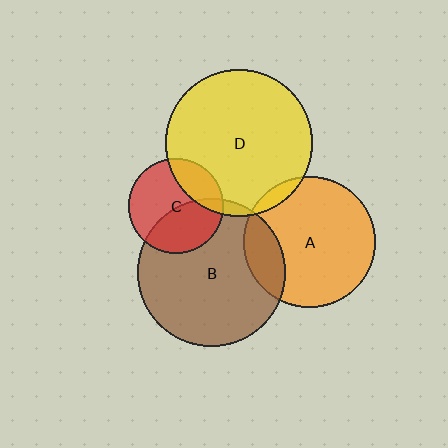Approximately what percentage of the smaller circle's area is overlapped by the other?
Approximately 40%.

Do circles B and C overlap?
Yes.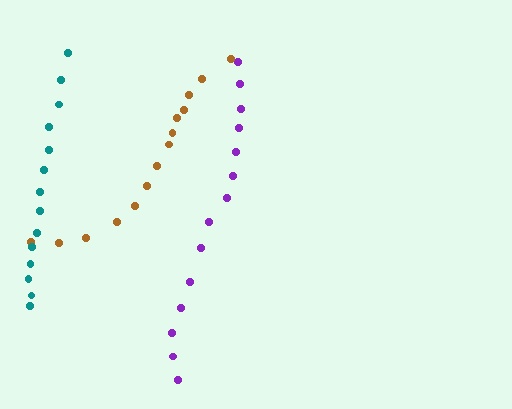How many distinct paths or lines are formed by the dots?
There are 3 distinct paths.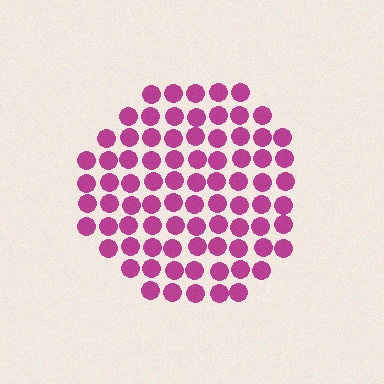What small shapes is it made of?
It is made of small circles.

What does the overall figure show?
The overall figure shows a circle.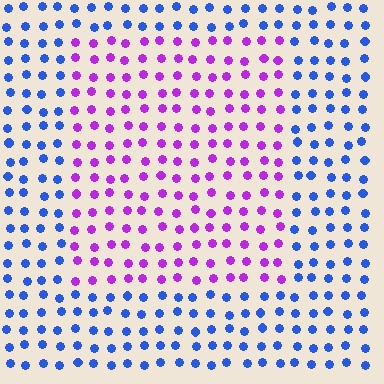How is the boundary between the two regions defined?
The boundary is defined purely by a slight shift in hue (about 64 degrees). Spacing, size, and orientation are identical on both sides.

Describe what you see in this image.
The image is filled with small blue elements in a uniform arrangement. A rectangle-shaped region is visible where the elements are tinted to a slightly different hue, forming a subtle color boundary.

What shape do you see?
I see a rectangle.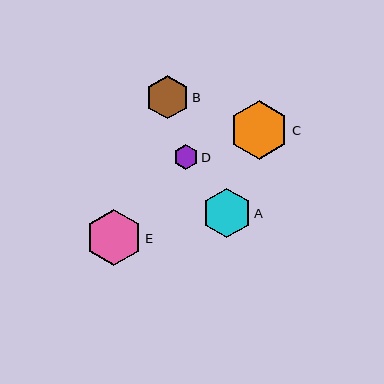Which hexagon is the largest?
Hexagon C is the largest with a size of approximately 59 pixels.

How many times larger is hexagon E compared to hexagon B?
Hexagon E is approximately 1.3 times the size of hexagon B.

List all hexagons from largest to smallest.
From largest to smallest: C, E, A, B, D.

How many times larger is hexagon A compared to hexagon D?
Hexagon A is approximately 2.0 times the size of hexagon D.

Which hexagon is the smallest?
Hexagon D is the smallest with a size of approximately 25 pixels.